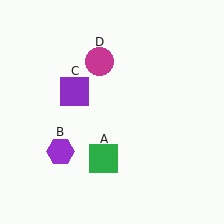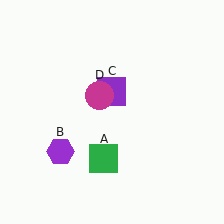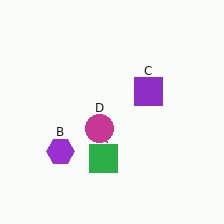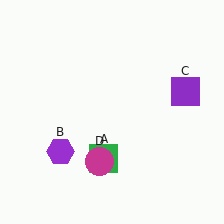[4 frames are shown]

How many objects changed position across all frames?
2 objects changed position: purple square (object C), magenta circle (object D).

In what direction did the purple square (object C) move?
The purple square (object C) moved right.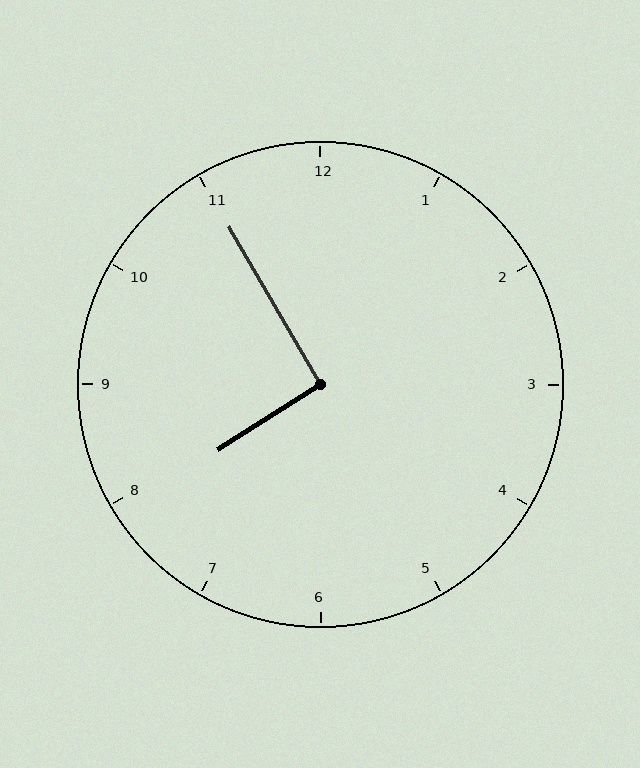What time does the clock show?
7:55.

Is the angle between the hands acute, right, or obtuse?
It is right.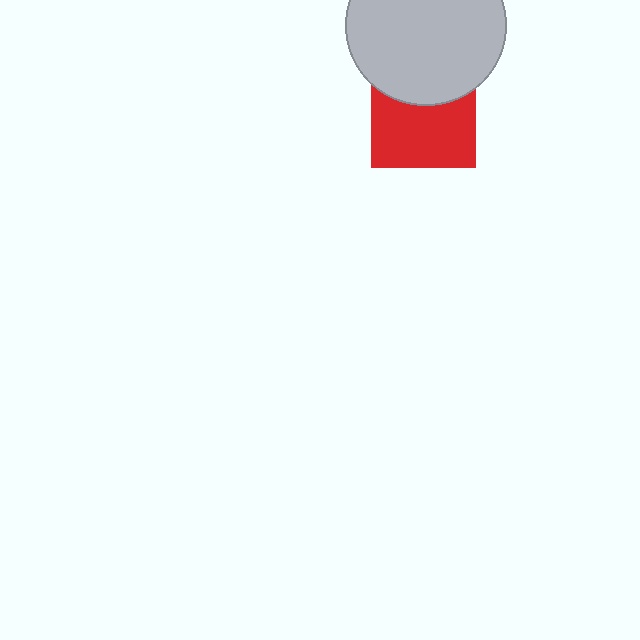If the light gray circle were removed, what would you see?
You would see the complete red square.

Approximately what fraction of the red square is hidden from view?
Roughly 35% of the red square is hidden behind the light gray circle.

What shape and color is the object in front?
The object in front is a light gray circle.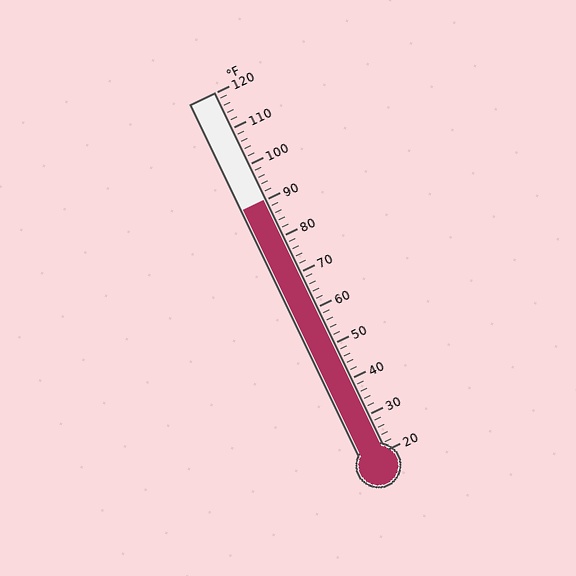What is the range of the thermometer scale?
The thermometer scale ranges from 20°F to 120°F.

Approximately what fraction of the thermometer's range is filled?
The thermometer is filled to approximately 70% of its range.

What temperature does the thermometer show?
The thermometer shows approximately 90°F.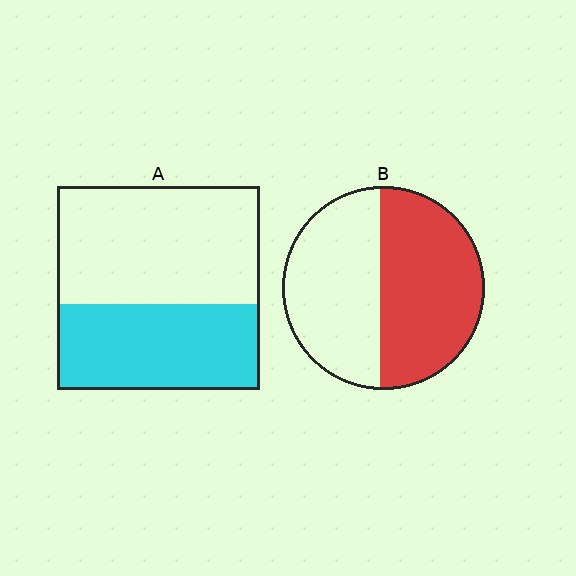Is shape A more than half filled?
No.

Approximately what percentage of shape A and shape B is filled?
A is approximately 40% and B is approximately 50%.